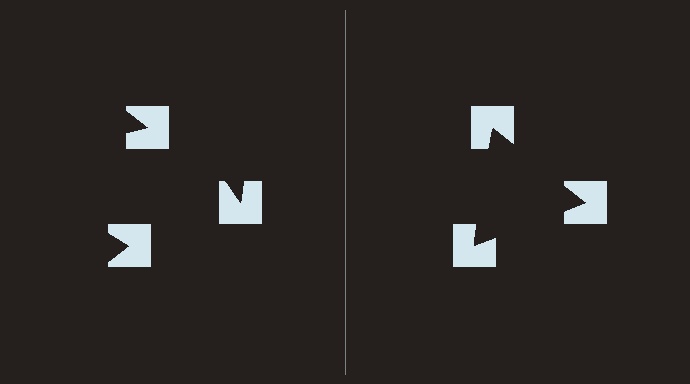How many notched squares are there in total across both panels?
6 — 3 on each side.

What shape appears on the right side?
An illusory triangle.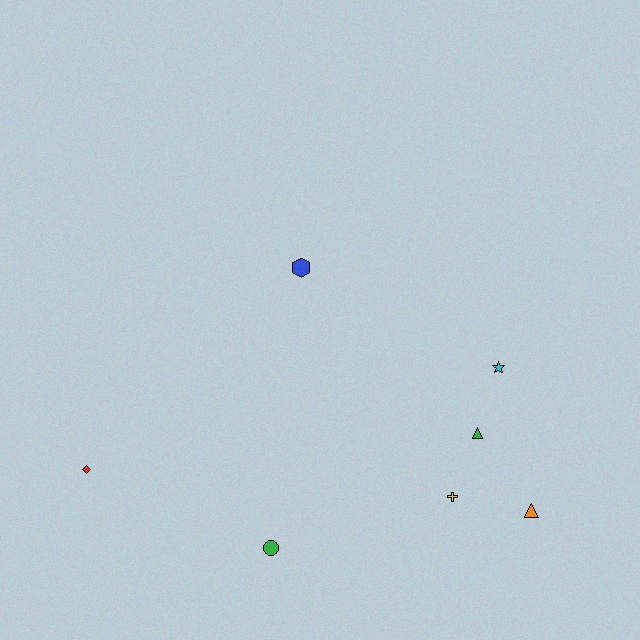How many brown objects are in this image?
There are no brown objects.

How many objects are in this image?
There are 7 objects.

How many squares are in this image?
There are no squares.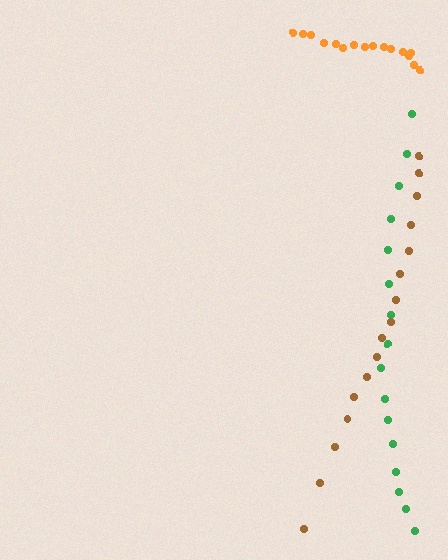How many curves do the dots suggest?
There are 3 distinct paths.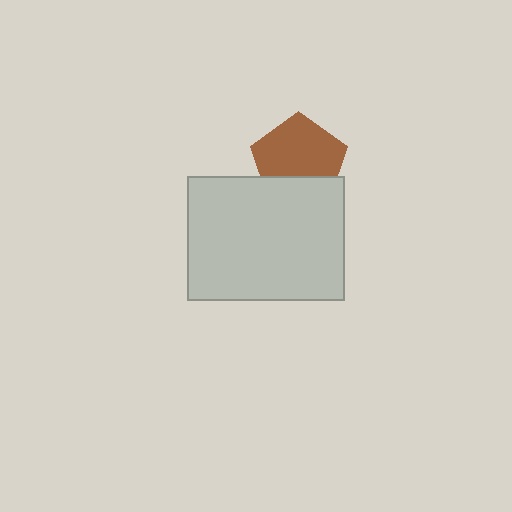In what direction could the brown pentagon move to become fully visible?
The brown pentagon could move up. That would shift it out from behind the light gray rectangle entirely.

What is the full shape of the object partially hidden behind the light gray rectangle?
The partially hidden object is a brown pentagon.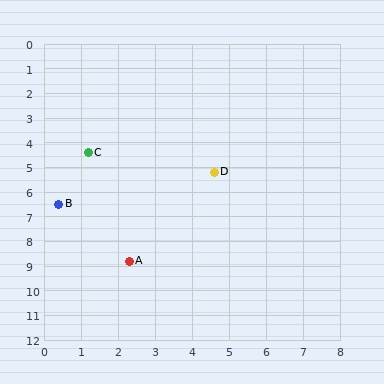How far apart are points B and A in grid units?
Points B and A are about 3.0 grid units apart.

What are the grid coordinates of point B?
Point B is at approximately (0.4, 6.5).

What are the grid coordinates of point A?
Point A is at approximately (2.3, 8.8).